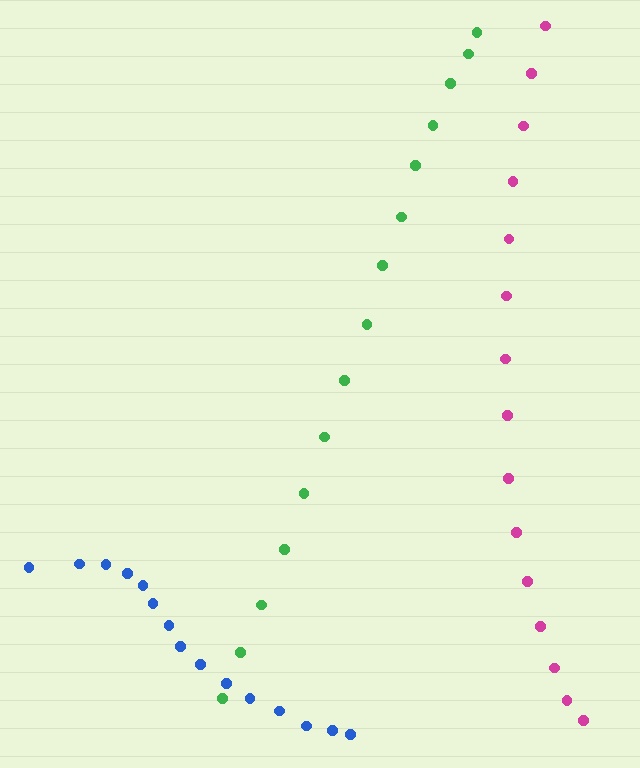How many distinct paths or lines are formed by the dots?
There are 3 distinct paths.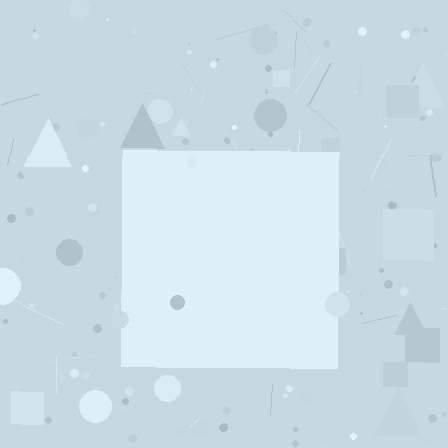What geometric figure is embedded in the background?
A square is embedded in the background.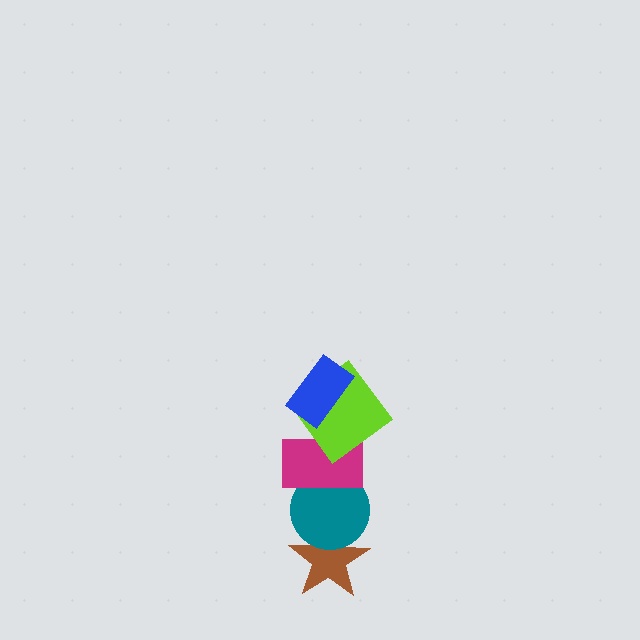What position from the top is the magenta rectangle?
The magenta rectangle is 3rd from the top.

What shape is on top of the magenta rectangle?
The lime diamond is on top of the magenta rectangle.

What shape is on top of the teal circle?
The magenta rectangle is on top of the teal circle.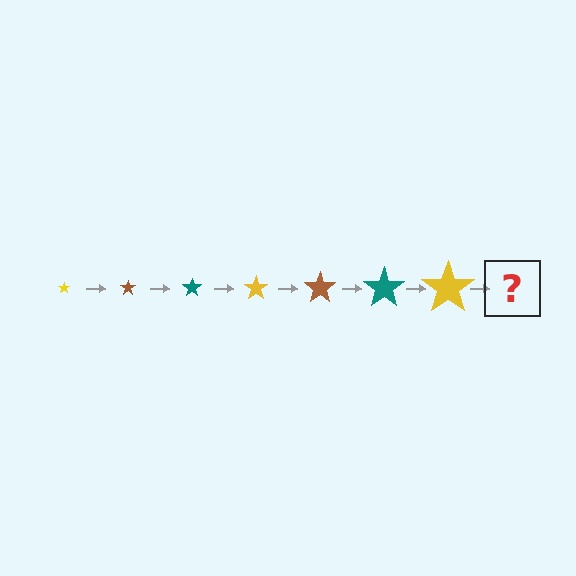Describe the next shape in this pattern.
It should be a brown star, larger than the previous one.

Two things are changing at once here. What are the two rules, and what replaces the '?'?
The two rules are that the star grows larger each step and the color cycles through yellow, brown, and teal. The '?' should be a brown star, larger than the previous one.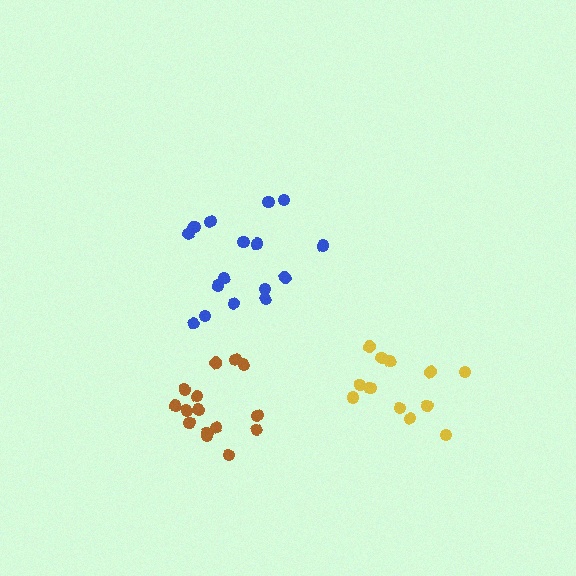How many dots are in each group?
Group 1: 12 dots, Group 2: 16 dots, Group 3: 17 dots (45 total).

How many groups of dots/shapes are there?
There are 3 groups.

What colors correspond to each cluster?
The clusters are colored: yellow, brown, blue.